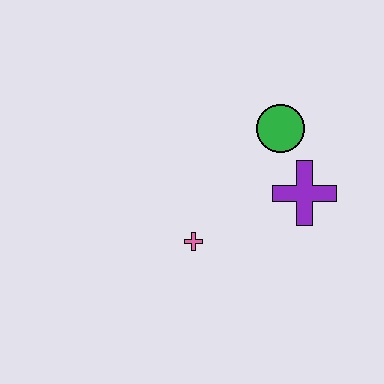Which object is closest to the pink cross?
The purple cross is closest to the pink cross.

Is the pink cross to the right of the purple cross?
No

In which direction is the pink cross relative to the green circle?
The pink cross is below the green circle.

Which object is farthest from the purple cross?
The pink cross is farthest from the purple cross.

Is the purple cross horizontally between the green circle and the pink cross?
No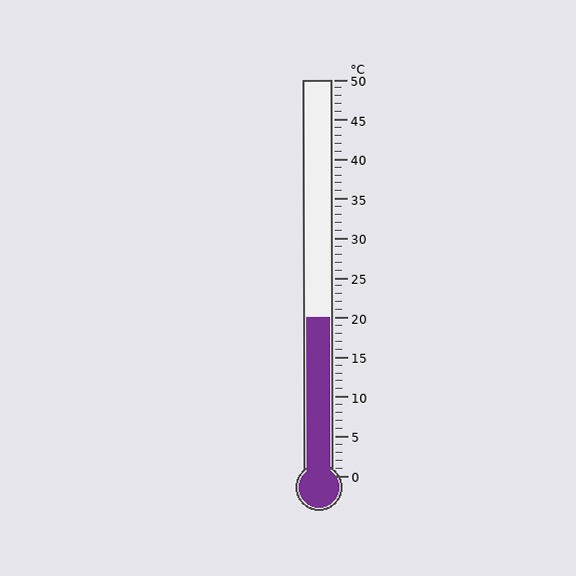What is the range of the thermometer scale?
The thermometer scale ranges from 0°C to 50°C.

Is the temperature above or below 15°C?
The temperature is above 15°C.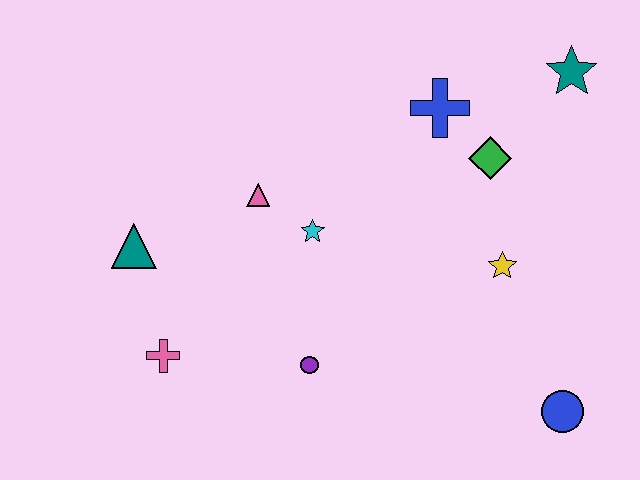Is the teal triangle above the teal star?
No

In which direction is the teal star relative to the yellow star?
The teal star is above the yellow star.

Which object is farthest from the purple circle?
The teal star is farthest from the purple circle.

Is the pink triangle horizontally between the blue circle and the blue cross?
No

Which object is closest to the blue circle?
The yellow star is closest to the blue circle.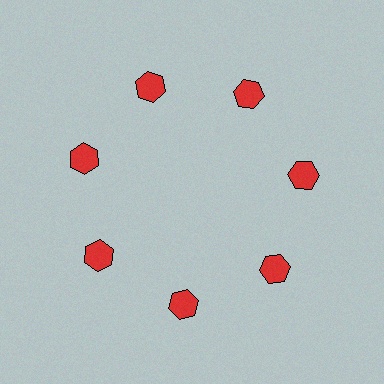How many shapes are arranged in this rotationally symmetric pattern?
There are 7 shapes, arranged in 7 groups of 1.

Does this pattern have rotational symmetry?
Yes, this pattern has 7-fold rotational symmetry. It looks the same after rotating 51 degrees around the center.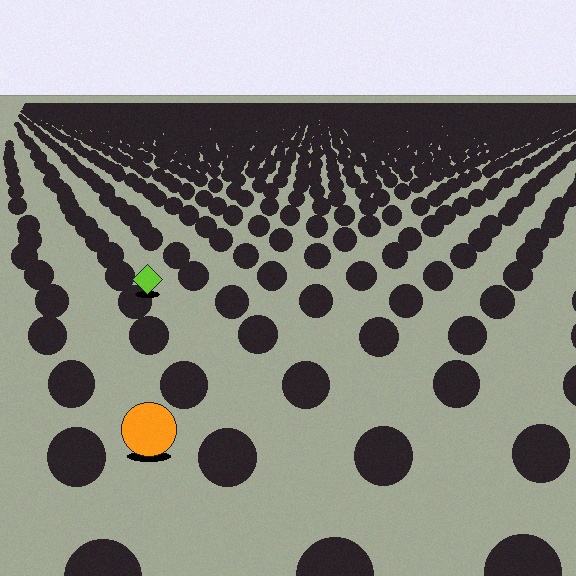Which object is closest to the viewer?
The orange circle is closest. The texture marks near it are larger and more spread out.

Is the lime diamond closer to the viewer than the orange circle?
No. The orange circle is closer — you can tell from the texture gradient: the ground texture is coarser near it.